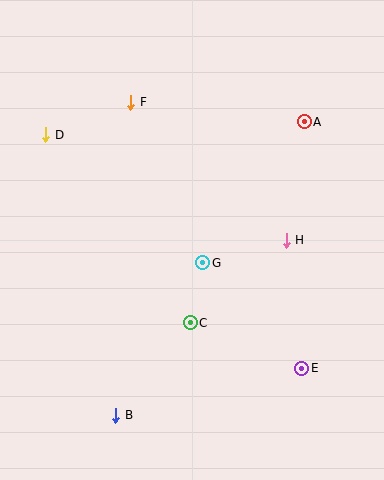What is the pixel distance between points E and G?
The distance between E and G is 145 pixels.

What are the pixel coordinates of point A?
Point A is at (304, 122).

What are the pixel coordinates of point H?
Point H is at (286, 240).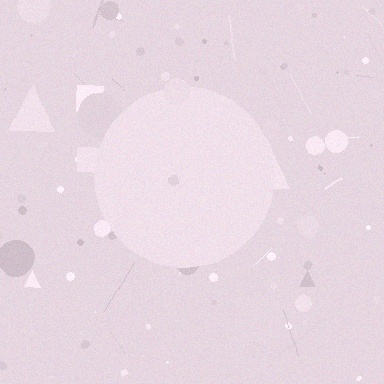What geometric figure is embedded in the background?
A circle is embedded in the background.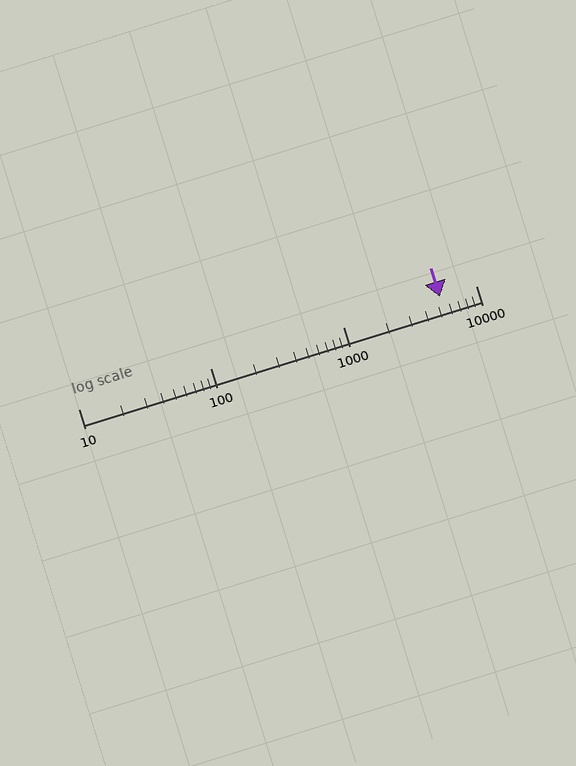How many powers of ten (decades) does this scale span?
The scale spans 3 decades, from 10 to 10000.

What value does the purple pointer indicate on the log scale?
The pointer indicates approximately 5400.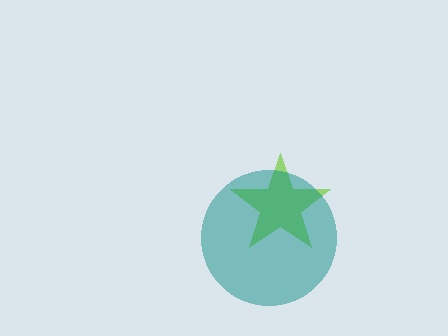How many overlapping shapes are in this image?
There are 2 overlapping shapes in the image.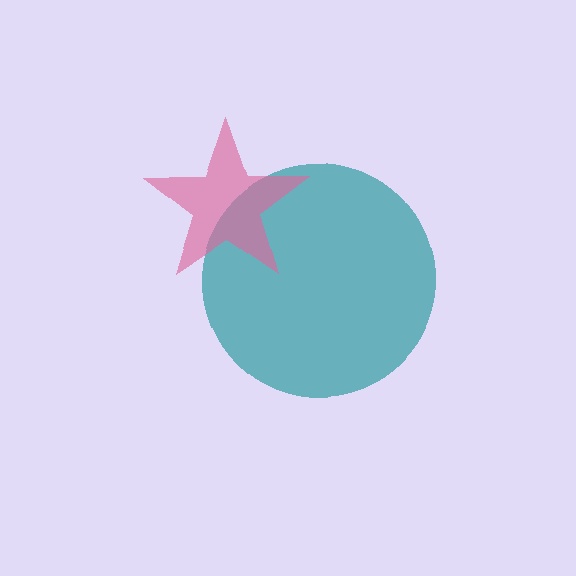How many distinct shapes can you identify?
There are 2 distinct shapes: a teal circle, a pink star.